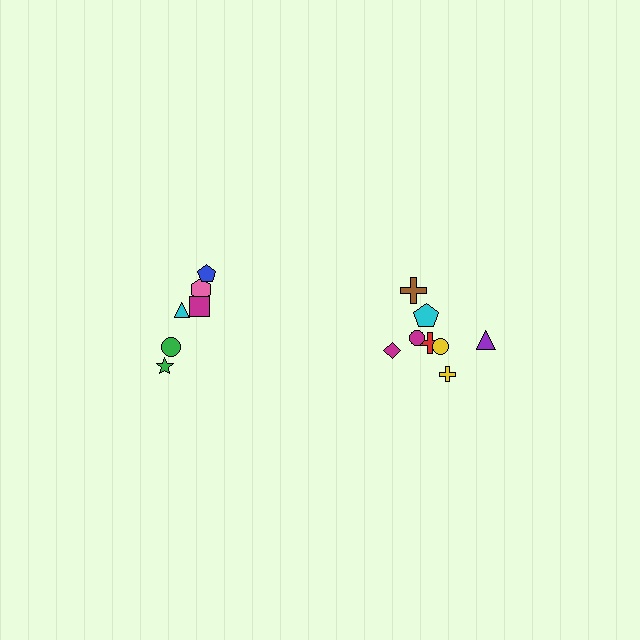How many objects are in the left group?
There are 6 objects.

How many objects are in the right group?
There are 8 objects.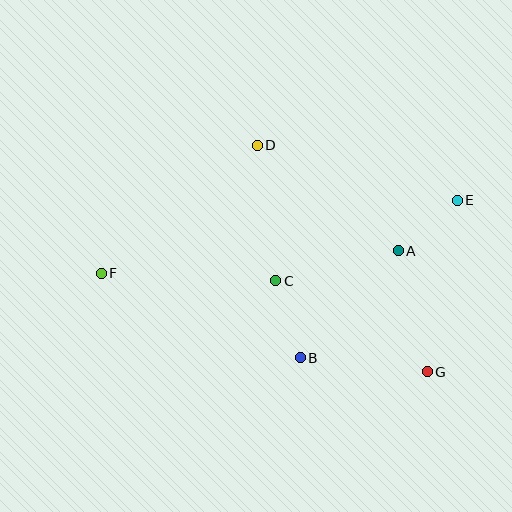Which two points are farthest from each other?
Points E and F are farthest from each other.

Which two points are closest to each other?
Points A and E are closest to each other.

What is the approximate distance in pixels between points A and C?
The distance between A and C is approximately 126 pixels.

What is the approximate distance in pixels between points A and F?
The distance between A and F is approximately 298 pixels.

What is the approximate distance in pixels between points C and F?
The distance between C and F is approximately 175 pixels.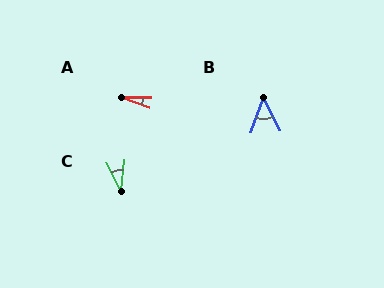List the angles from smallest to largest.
A (19°), C (33°), B (47°).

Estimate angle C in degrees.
Approximately 33 degrees.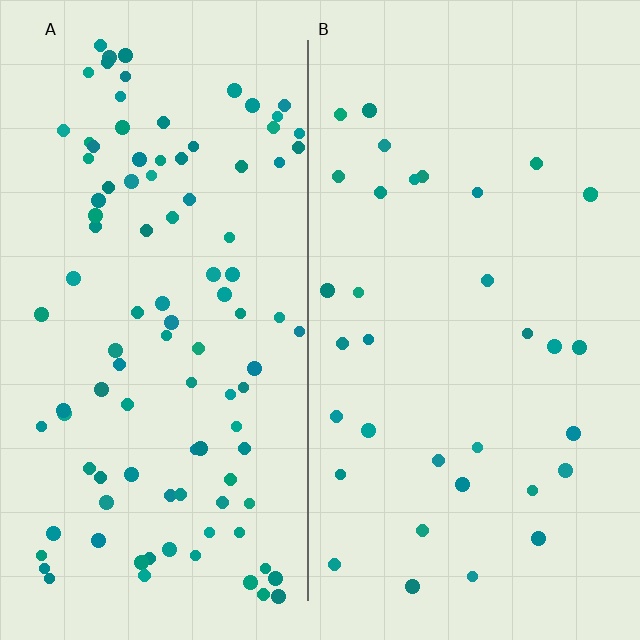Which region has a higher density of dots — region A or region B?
A (the left).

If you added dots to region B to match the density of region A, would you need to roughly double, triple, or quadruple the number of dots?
Approximately triple.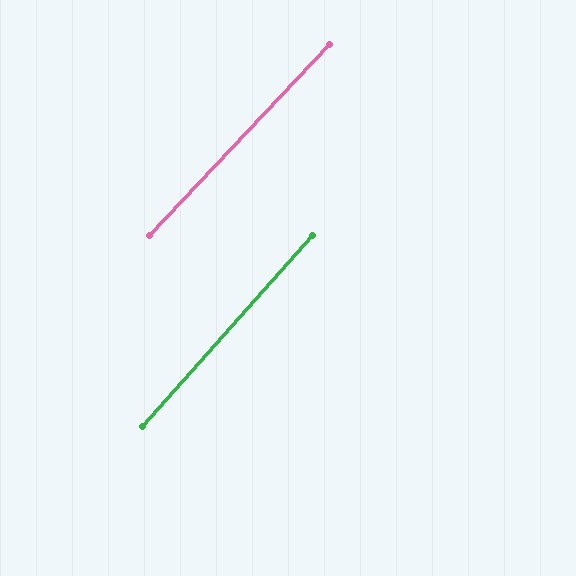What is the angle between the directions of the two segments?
Approximately 2 degrees.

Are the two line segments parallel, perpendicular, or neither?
Parallel — their directions differ by only 1.6°.